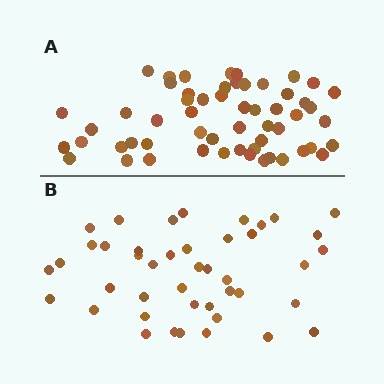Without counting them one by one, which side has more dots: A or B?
Region A (the top region) has more dots.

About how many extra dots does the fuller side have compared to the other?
Region A has approximately 15 more dots than region B.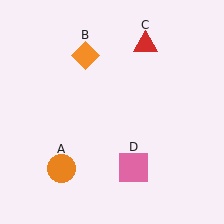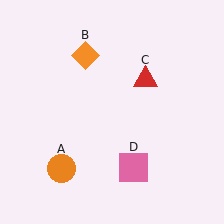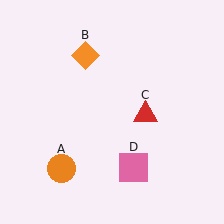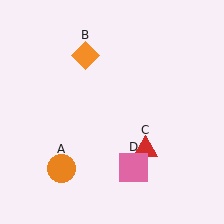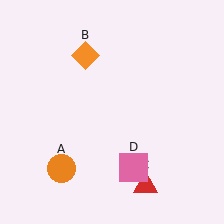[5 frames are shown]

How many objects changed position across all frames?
1 object changed position: red triangle (object C).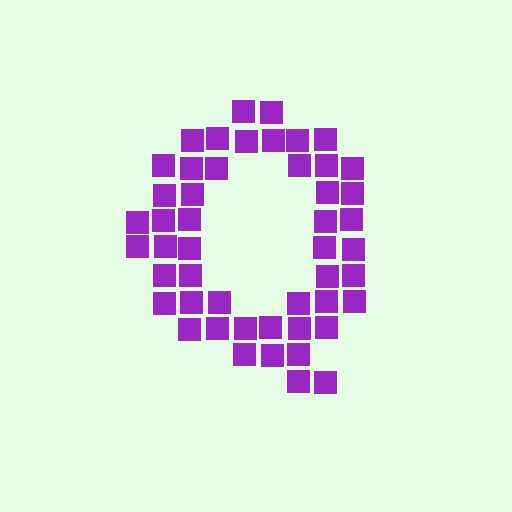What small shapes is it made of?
It is made of small squares.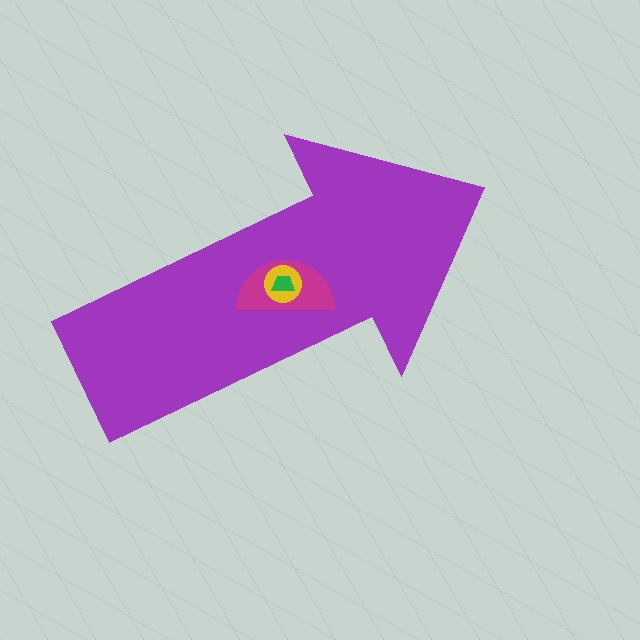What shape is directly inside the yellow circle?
The green trapezoid.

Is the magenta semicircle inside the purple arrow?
Yes.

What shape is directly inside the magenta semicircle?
The yellow circle.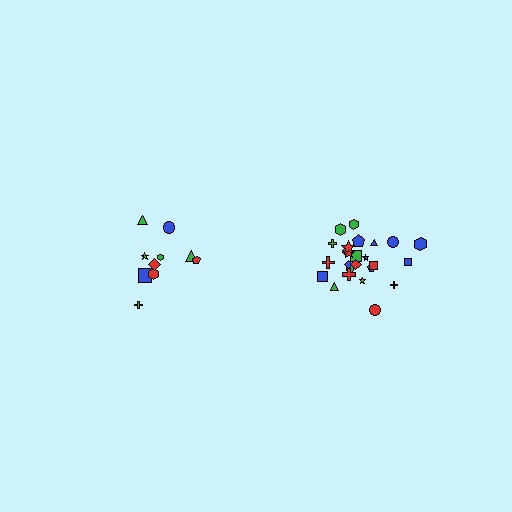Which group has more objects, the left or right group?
The right group.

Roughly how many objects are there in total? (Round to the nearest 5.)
Roughly 35 objects in total.